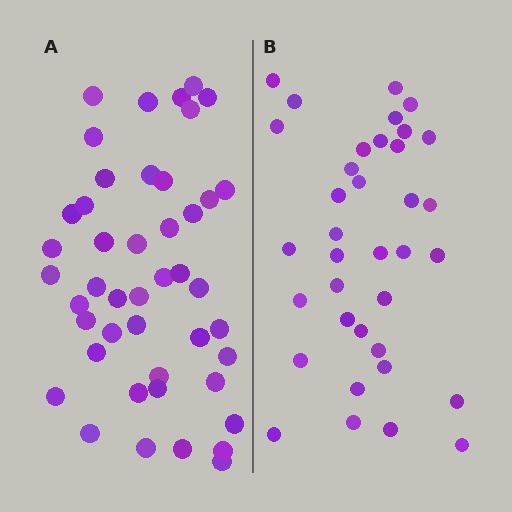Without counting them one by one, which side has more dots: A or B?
Region A (the left region) has more dots.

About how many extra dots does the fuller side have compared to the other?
Region A has roughly 8 or so more dots than region B.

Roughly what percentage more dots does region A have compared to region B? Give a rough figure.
About 25% more.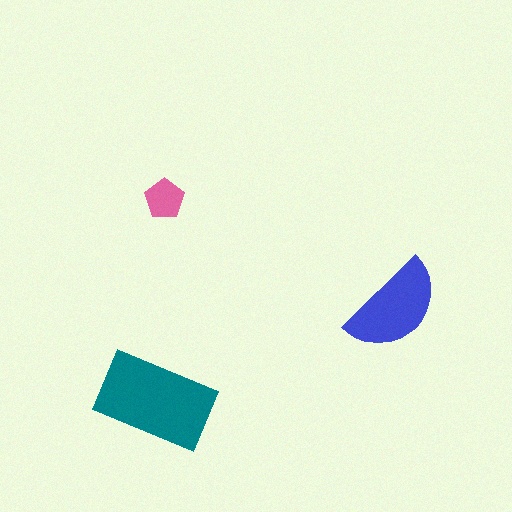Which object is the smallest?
The pink pentagon.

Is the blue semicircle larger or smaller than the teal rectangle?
Smaller.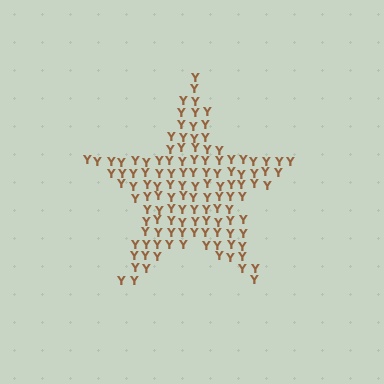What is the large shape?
The large shape is a star.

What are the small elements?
The small elements are letter Y's.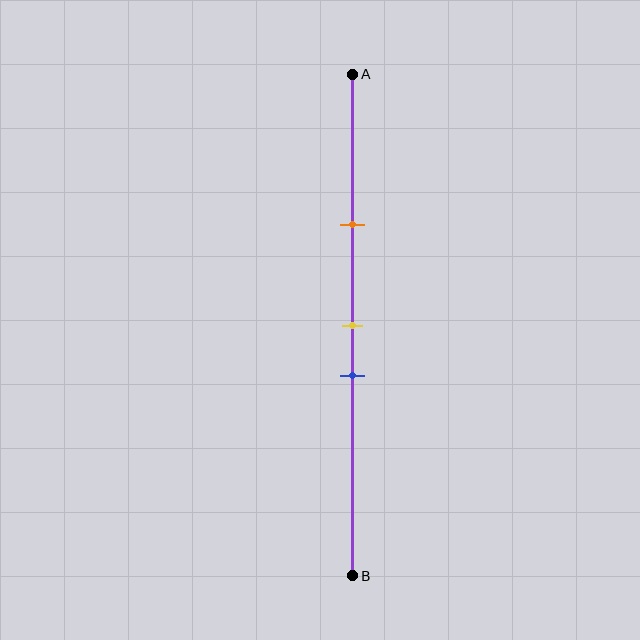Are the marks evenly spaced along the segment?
No, the marks are not evenly spaced.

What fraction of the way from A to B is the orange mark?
The orange mark is approximately 30% (0.3) of the way from A to B.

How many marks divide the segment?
There are 3 marks dividing the segment.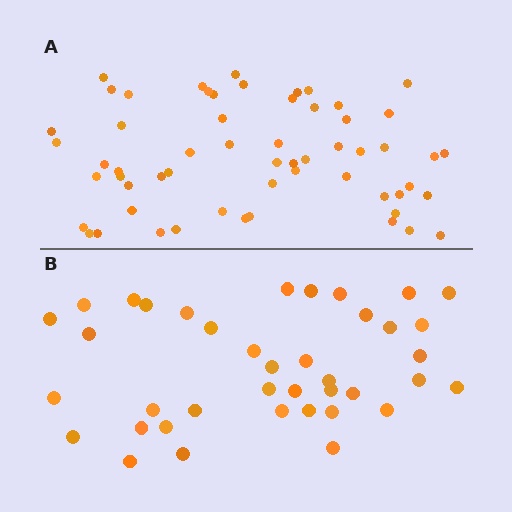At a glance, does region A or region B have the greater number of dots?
Region A (the top region) has more dots.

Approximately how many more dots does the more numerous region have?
Region A has approximately 20 more dots than region B.